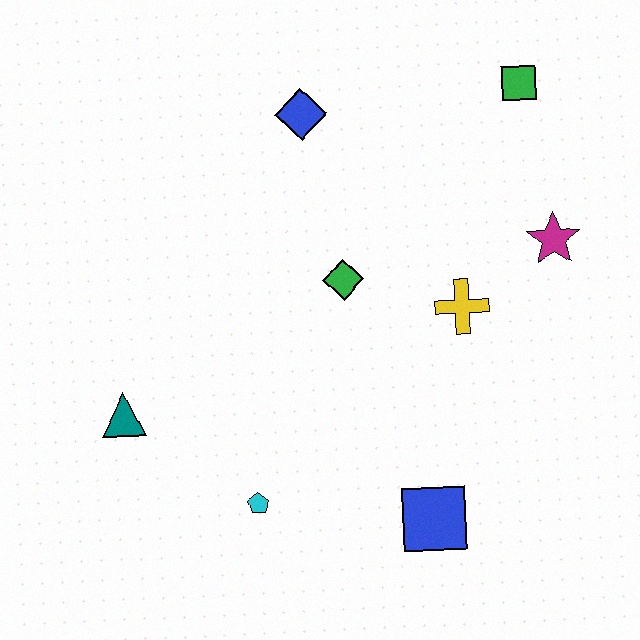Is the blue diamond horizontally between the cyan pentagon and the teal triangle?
No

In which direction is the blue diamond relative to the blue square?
The blue diamond is above the blue square.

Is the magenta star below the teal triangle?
No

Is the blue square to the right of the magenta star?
No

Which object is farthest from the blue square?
The green square is farthest from the blue square.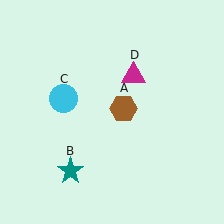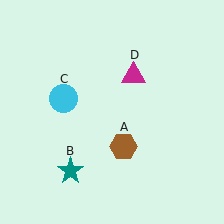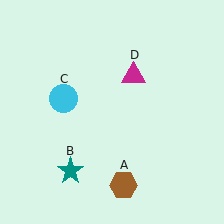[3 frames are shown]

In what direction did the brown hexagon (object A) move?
The brown hexagon (object A) moved down.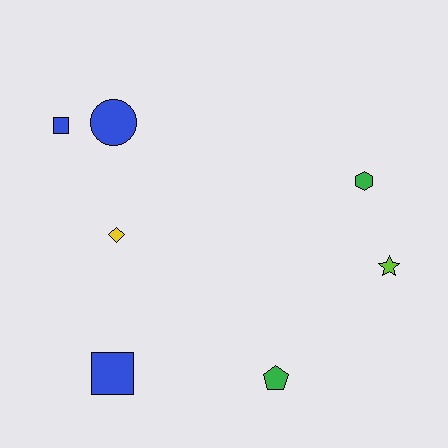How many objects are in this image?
There are 7 objects.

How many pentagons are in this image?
There is 1 pentagon.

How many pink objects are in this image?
There are no pink objects.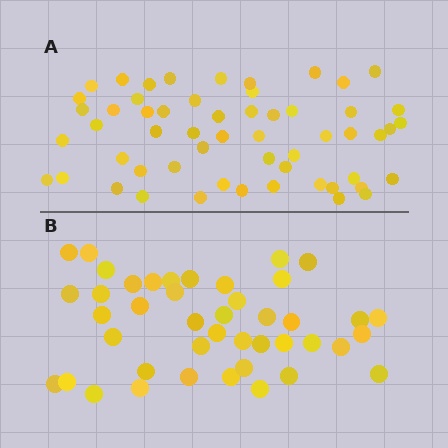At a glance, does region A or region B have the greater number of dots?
Region A (the top region) has more dots.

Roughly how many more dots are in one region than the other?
Region A has approximately 15 more dots than region B.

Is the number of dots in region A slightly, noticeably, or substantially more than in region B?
Region A has noticeably more, but not dramatically so. The ratio is roughly 1.3 to 1.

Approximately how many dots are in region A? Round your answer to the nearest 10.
About 60 dots. (The exact count is 56, which rounds to 60.)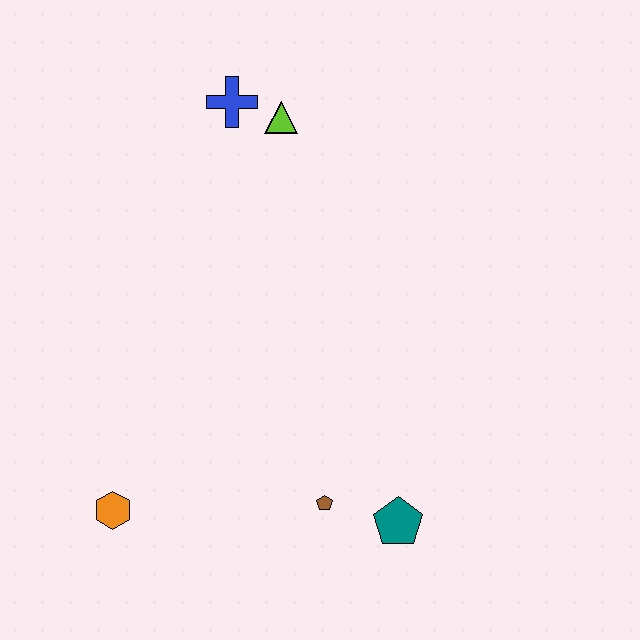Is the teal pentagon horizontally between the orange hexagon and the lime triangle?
No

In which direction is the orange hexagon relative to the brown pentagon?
The orange hexagon is to the left of the brown pentagon.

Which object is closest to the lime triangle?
The blue cross is closest to the lime triangle.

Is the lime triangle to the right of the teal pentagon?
No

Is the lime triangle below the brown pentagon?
No